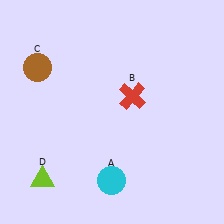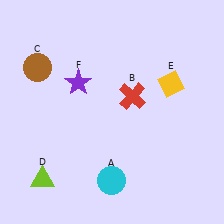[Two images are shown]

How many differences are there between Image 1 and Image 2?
There are 2 differences between the two images.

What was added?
A yellow diamond (E), a purple star (F) were added in Image 2.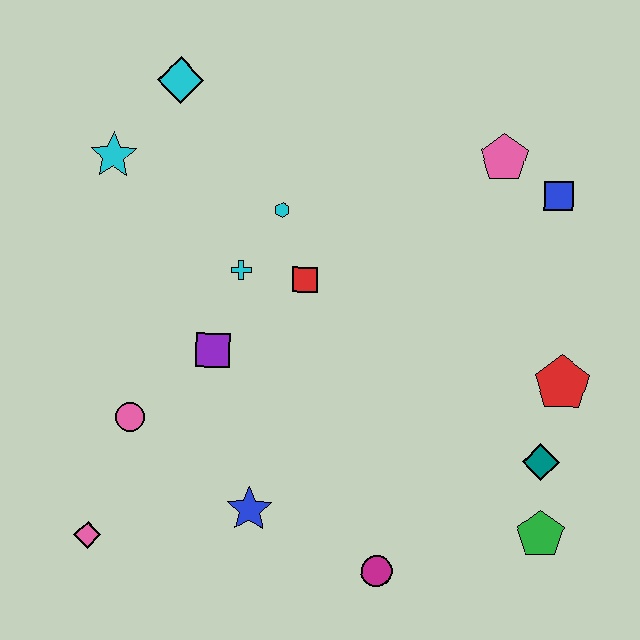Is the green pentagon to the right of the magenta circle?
Yes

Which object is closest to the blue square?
The pink pentagon is closest to the blue square.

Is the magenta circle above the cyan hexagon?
No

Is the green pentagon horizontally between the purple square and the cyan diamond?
No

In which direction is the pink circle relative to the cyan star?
The pink circle is below the cyan star.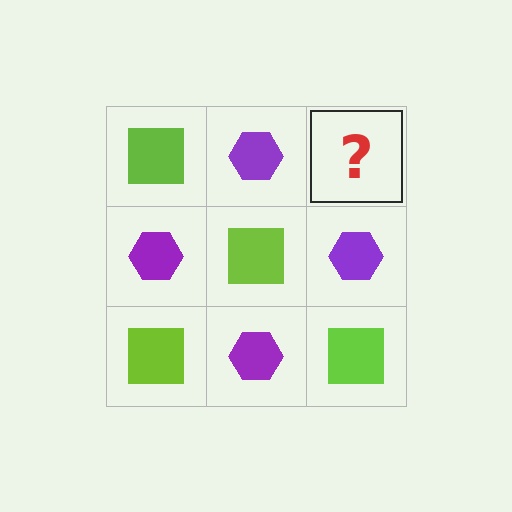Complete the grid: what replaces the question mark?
The question mark should be replaced with a lime square.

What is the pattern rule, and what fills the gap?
The rule is that it alternates lime square and purple hexagon in a checkerboard pattern. The gap should be filled with a lime square.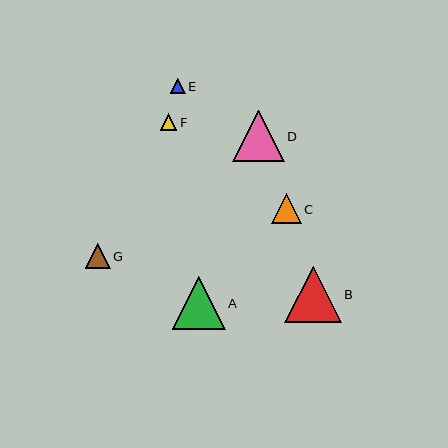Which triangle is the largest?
Triangle B is the largest with a size of approximately 56 pixels.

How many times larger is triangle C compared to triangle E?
Triangle C is approximately 1.9 times the size of triangle E.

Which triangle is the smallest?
Triangle E is the smallest with a size of approximately 15 pixels.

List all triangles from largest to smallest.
From largest to smallest: B, A, D, C, G, F, E.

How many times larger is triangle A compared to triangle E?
Triangle A is approximately 3.5 times the size of triangle E.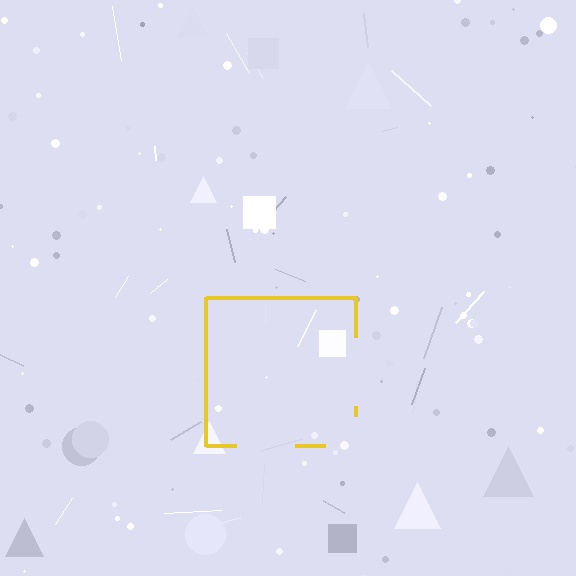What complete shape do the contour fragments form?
The contour fragments form a square.